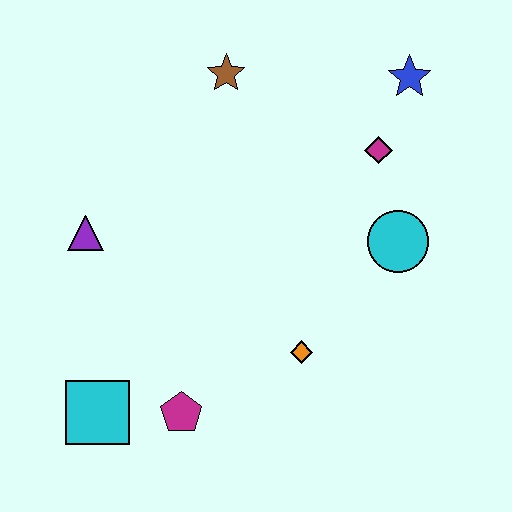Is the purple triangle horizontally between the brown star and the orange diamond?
No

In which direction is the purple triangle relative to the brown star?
The purple triangle is below the brown star.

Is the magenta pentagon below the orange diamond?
Yes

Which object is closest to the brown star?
The magenta diamond is closest to the brown star.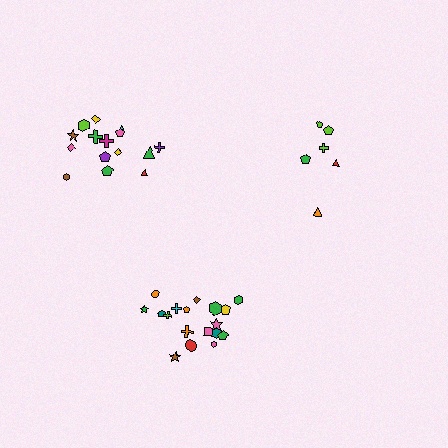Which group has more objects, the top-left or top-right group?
The top-left group.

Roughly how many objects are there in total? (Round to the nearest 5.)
Roughly 40 objects in total.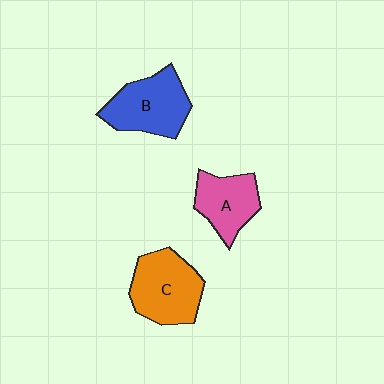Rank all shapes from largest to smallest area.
From largest to smallest: C (orange), B (blue), A (pink).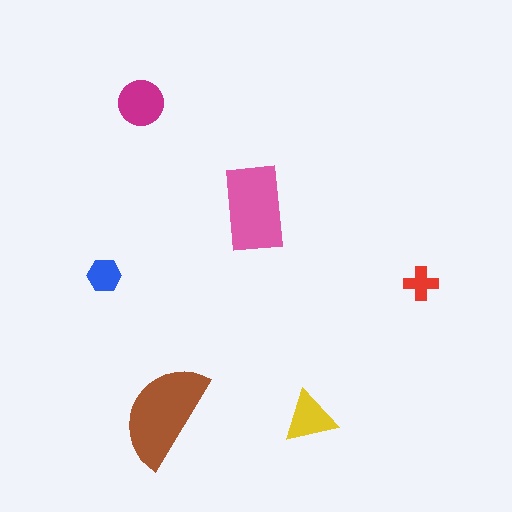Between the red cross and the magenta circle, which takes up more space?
The magenta circle.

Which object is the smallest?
The red cross.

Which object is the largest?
The brown semicircle.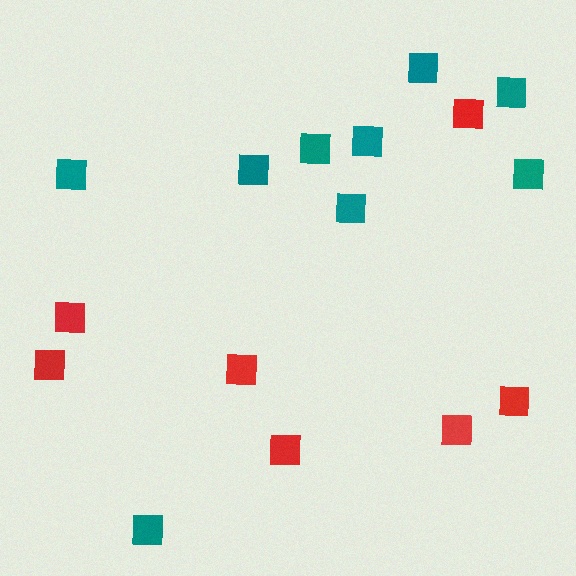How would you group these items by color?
There are 2 groups: one group of red squares (7) and one group of teal squares (9).